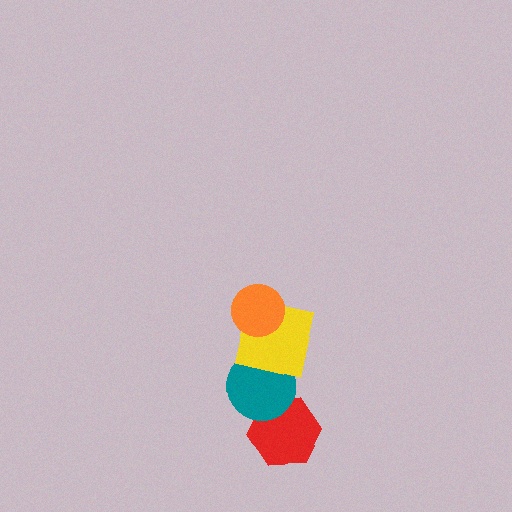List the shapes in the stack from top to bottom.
From top to bottom: the orange circle, the yellow square, the teal circle, the red hexagon.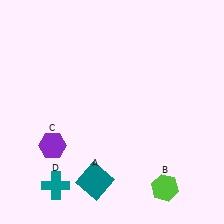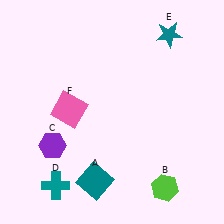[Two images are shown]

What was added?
A teal star (E), a pink square (F) were added in Image 2.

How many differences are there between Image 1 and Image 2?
There are 2 differences between the two images.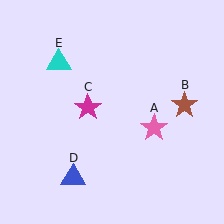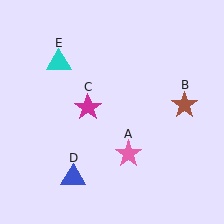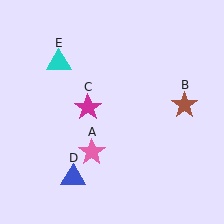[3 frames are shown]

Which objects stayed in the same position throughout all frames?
Brown star (object B) and magenta star (object C) and blue triangle (object D) and cyan triangle (object E) remained stationary.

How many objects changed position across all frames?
1 object changed position: pink star (object A).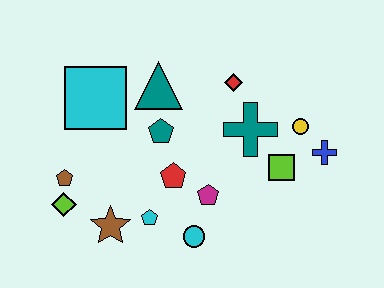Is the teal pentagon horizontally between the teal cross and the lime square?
No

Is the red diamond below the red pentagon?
No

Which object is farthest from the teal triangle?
The blue cross is farthest from the teal triangle.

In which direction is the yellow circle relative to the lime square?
The yellow circle is above the lime square.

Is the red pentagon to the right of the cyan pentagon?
Yes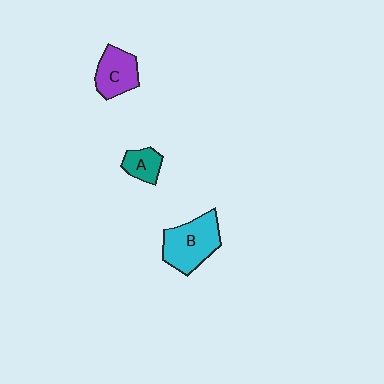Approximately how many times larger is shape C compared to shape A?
Approximately 1.6 times.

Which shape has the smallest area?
Shape A (teal).